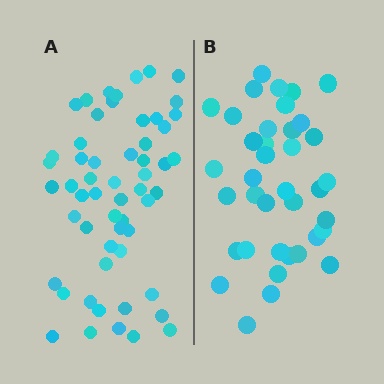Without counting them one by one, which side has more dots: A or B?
Region A (the left region) has more dots.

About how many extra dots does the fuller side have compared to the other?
Region A has approximately 20 more dots than region B.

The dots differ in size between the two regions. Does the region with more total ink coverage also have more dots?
No. Region B has more total ink coverage because its dots are larger, but region A actually contains more individual dots. Total area can be misleading — the number of items is what matters here.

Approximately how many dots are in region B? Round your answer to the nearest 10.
About 40 dots. (The exact count is 38, which rounds to 40.)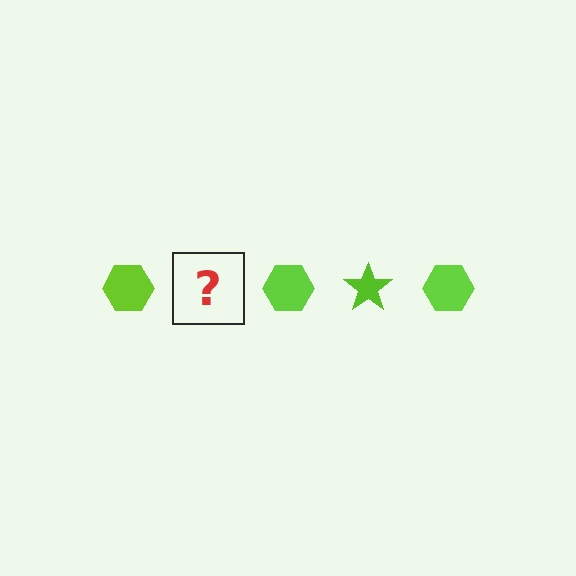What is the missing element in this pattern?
The missing element is a lime star.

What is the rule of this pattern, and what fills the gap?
The rule is that the pattern cycles through hexagon, star shapes in lime. The gap should be filled with a lime star.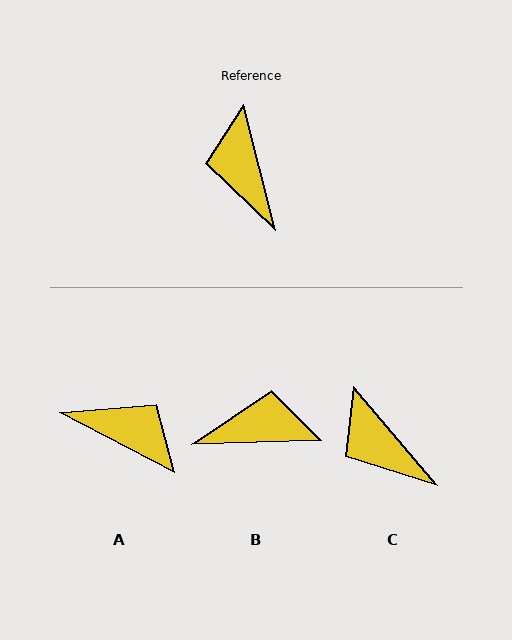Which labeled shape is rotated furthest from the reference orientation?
A, about 132 degrees away.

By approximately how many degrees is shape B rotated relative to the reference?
Approximately 102 degrees clockwise.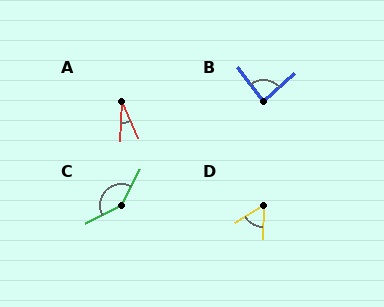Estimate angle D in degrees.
Approximately 57 degrees.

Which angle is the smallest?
A, at approximately 27 degrees.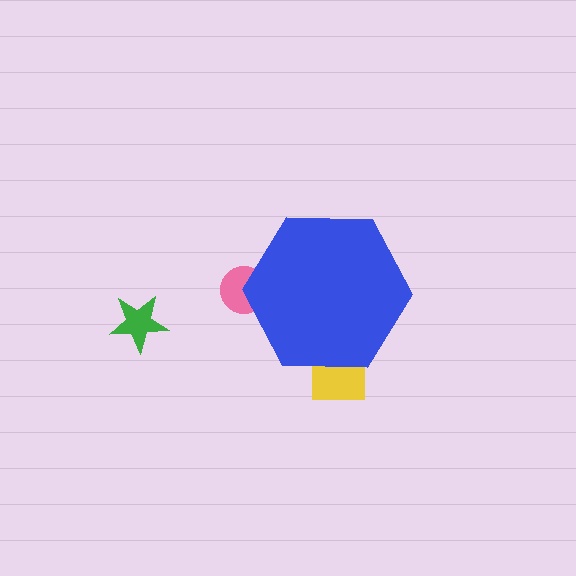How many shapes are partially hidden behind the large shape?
2 shapes are partially hidden.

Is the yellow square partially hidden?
Yes, the yellow square is partially hidden behind the blue hexagon.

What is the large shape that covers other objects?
A blue hexagon.